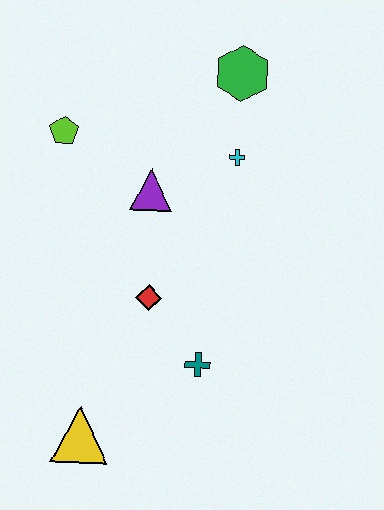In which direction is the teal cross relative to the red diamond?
The teal cross is below the red diamond.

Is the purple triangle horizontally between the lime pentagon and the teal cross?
Yes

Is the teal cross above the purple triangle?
No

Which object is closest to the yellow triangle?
The teal cross is closest to the yellow triangle.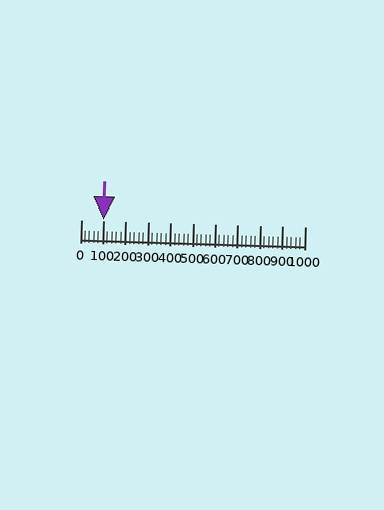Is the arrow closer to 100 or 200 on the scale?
The arrow is closer to 100.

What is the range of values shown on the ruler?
The ruler shows values from 0 to 1000.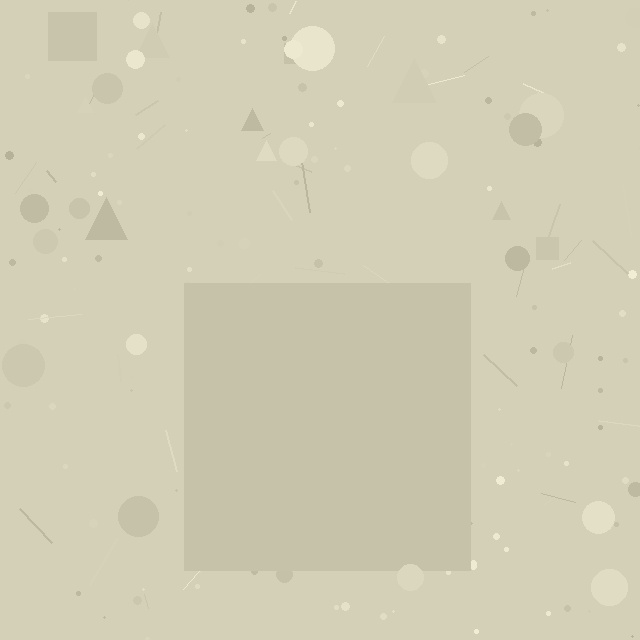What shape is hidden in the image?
A square is hidden in the image.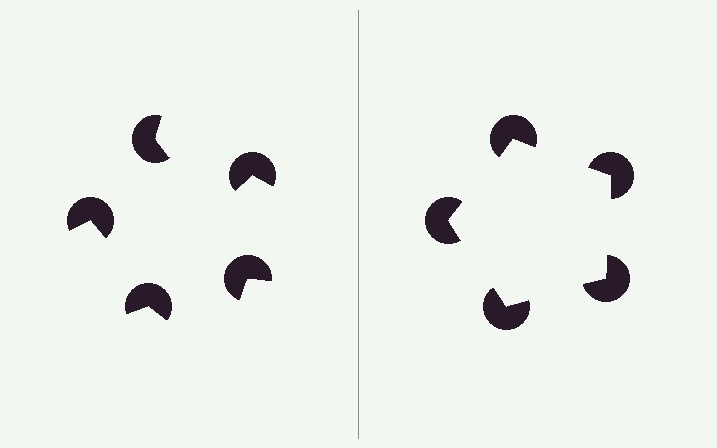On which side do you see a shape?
An illusory pentagon appears on the right side. On the left side the wedge cuts are rotated, so no coherent shape forms.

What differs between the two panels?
The pac-man discs are positioned identically on both sides; only the wedge orientations differ. On the right they align to a pentagon; on the left they are misaligned.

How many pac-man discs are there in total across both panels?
10 — 5 on each side.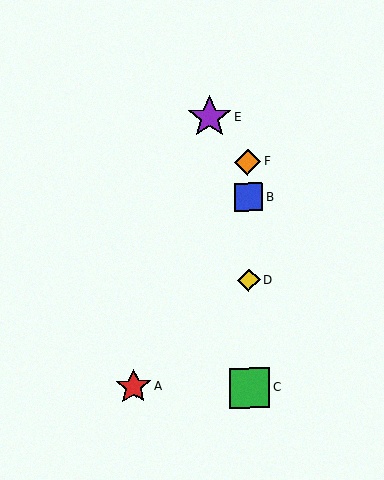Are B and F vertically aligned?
Yes, both are at x≈248.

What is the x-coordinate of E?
Object E is at x≈209.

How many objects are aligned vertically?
4 objects (B, C, D, F) are aligned vertically.